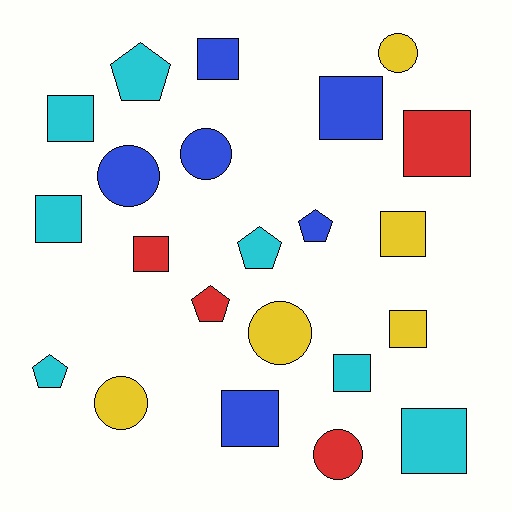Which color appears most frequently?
Cyan, with 7 objects.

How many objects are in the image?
There are 22 objects.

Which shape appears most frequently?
Square, with 11 objects.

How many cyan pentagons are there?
There are 3 cyan pentagons.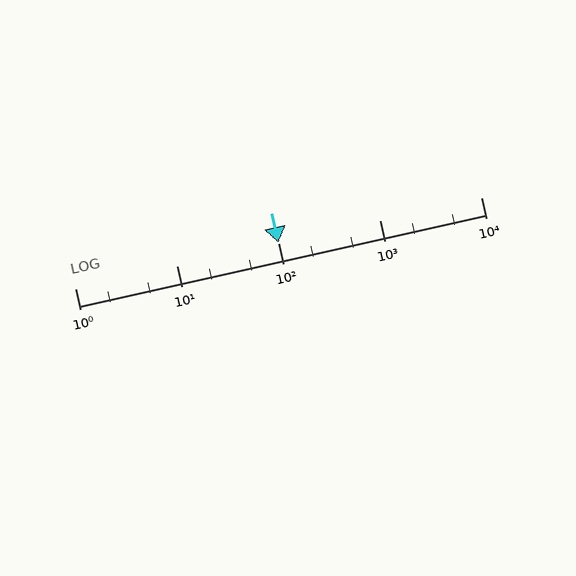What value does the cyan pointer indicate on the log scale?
The pointer indicates approximately 100.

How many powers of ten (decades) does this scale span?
The scale spans 4 decades, from 1 to 10000.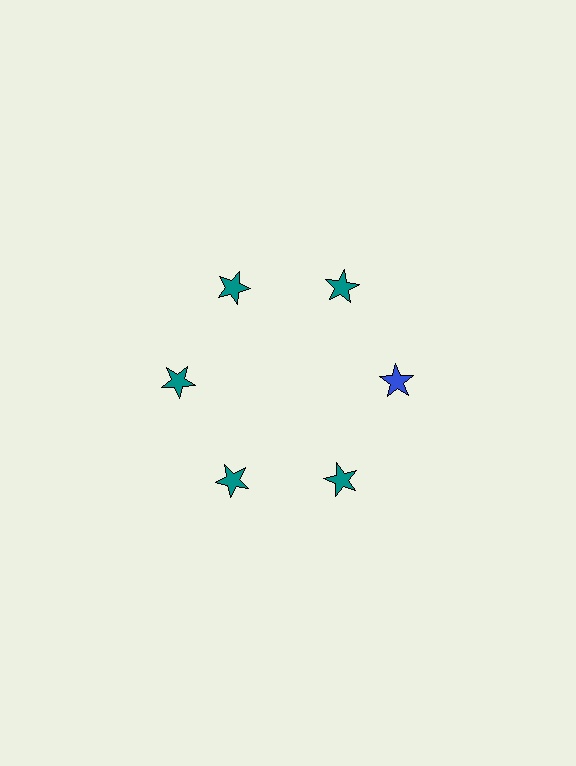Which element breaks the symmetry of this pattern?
The blue star at roughly the 3 o'clock position breaks the symmetry. All other shapes are teal stars.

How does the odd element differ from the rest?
It has a different color: blue instead of teal.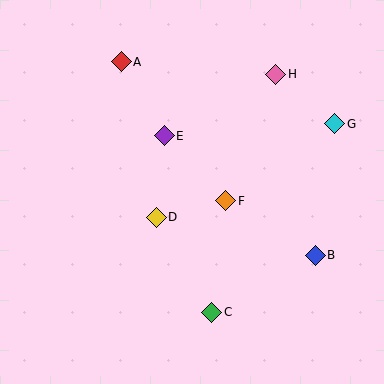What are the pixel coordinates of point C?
Point C is at (212, 312).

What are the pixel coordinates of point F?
Point F is at (226, 201).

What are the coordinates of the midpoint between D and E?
The midpoint between D and E is at (160, 177).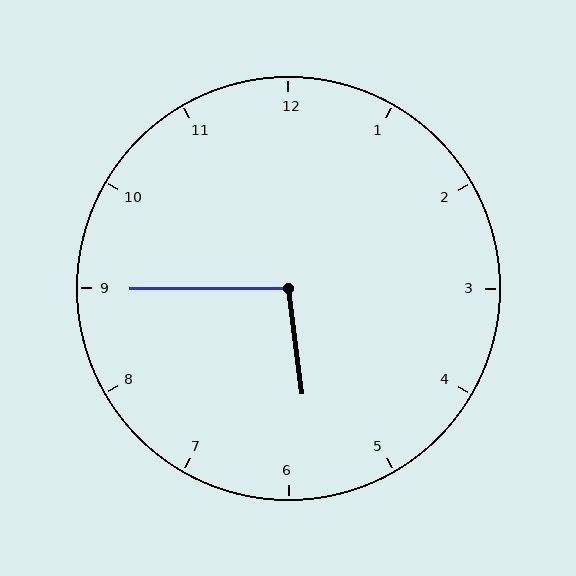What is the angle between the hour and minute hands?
Approximately 98 degrees.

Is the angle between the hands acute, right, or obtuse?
It is obtuse.